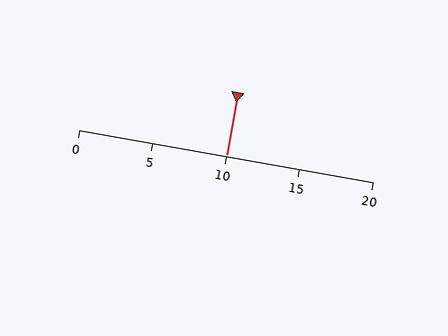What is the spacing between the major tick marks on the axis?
The major ticks are spaced 5 apart.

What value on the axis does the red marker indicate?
The marker indicates approximately 10.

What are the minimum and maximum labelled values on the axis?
The axis runs from 0 to 20.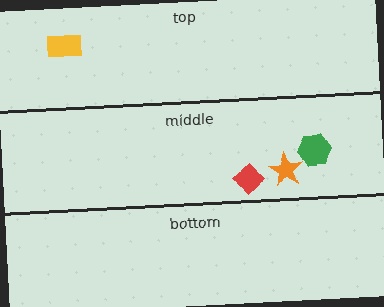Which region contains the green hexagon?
The middle region.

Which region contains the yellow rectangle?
The top region.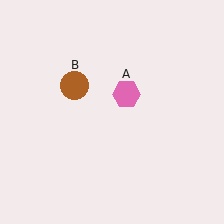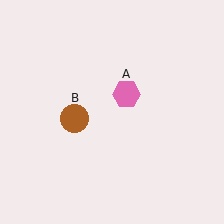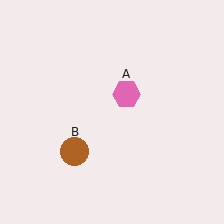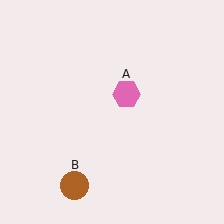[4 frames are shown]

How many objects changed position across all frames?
1 object changed position: brown circle (object B).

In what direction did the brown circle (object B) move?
The brown circle (object B) moved down.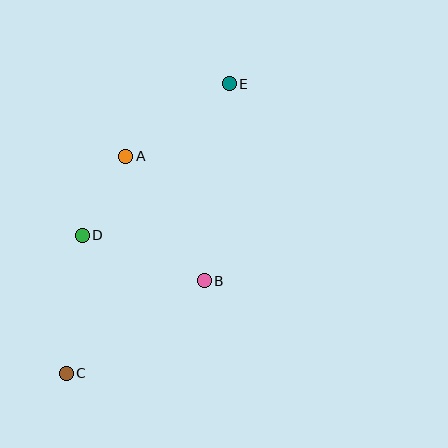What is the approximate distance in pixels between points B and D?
The distance between B and D is approximately 130 pixels.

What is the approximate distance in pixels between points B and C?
The distance between B and C is approximately 166 pixels.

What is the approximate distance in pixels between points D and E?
The distance between D and E is approximately 211 pixels.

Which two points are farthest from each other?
Points C and E are farthest from each other.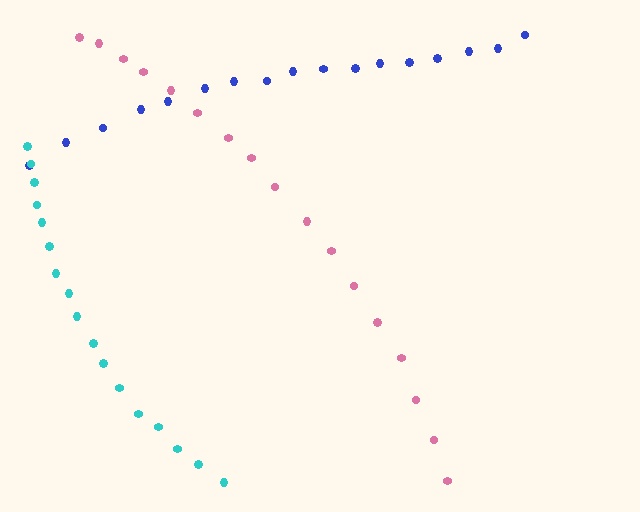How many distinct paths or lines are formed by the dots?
There are 3 distinct paths.